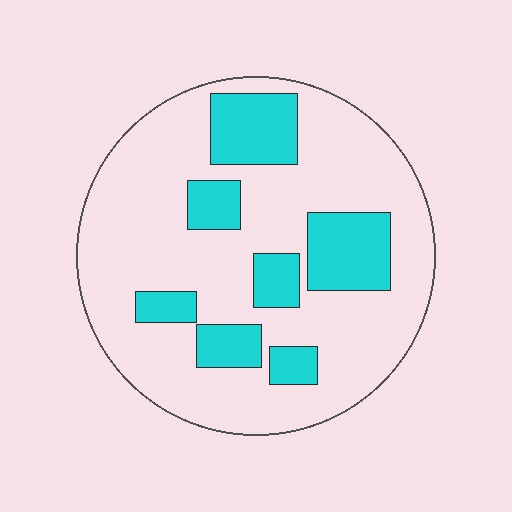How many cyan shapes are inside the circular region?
7.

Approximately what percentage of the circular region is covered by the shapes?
Approximately 25%.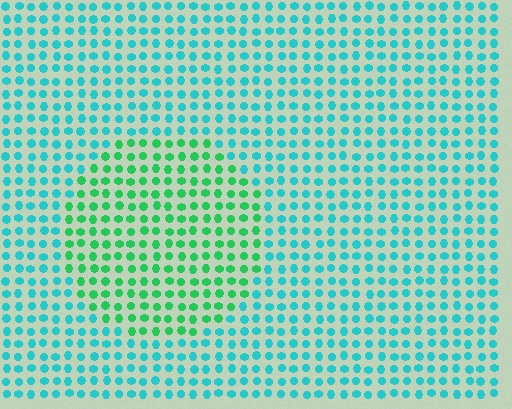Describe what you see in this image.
The image is filled with small cyan elements in a uniform arrangement. A circle-shaped region is visible where the elements are tinted to a slightly different hue, forming a subtle color boundary.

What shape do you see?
I see a circle.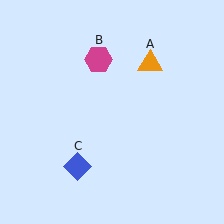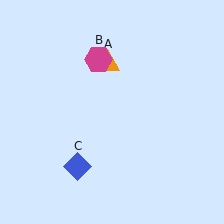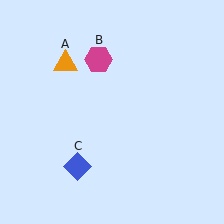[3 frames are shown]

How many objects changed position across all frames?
1 object changed position: orange triangle (object A).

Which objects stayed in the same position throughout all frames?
Magenta hexagon (object B) and blue diamond (object C) remained stationary.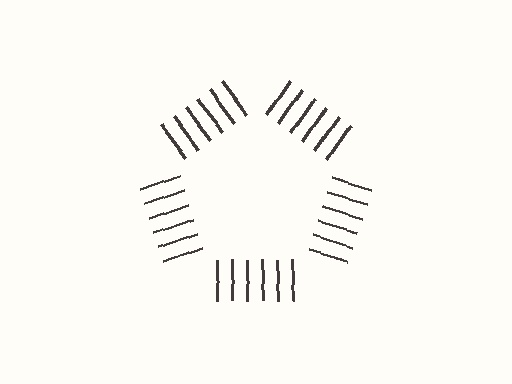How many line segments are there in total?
30 — 6 along each of the 5 edges.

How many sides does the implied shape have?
5 sides — the line-ends trace a pentagon.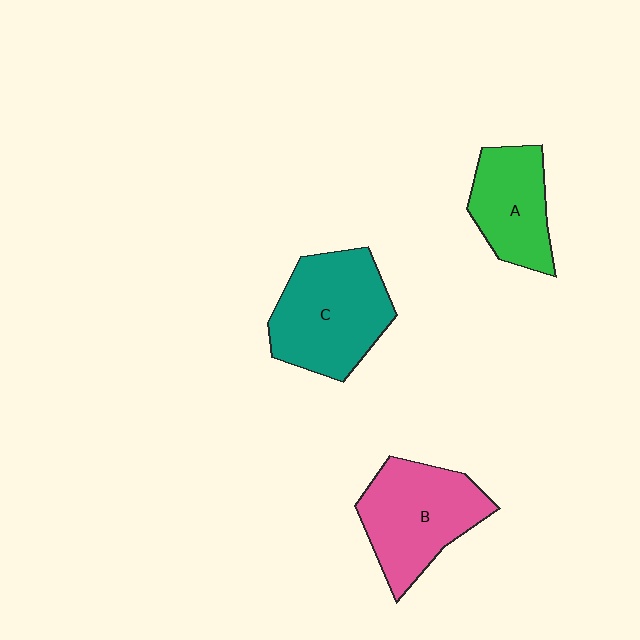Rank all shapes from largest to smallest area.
From largest to smallest: C (teal), B (pink), A (green).